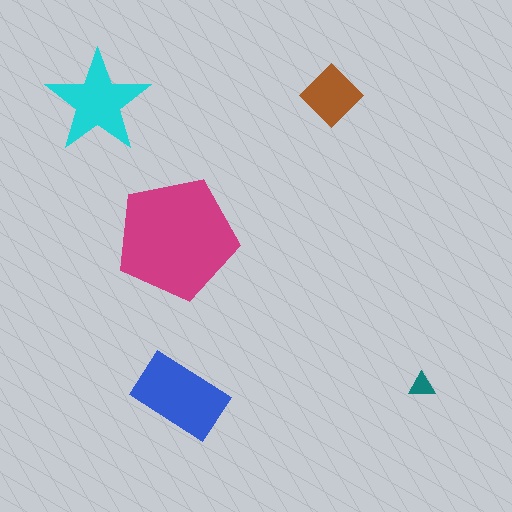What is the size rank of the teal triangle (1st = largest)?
5th.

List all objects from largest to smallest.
The magenta pentagon, the blue rectangle, the cyan star, the brown diamond, the teal triangle.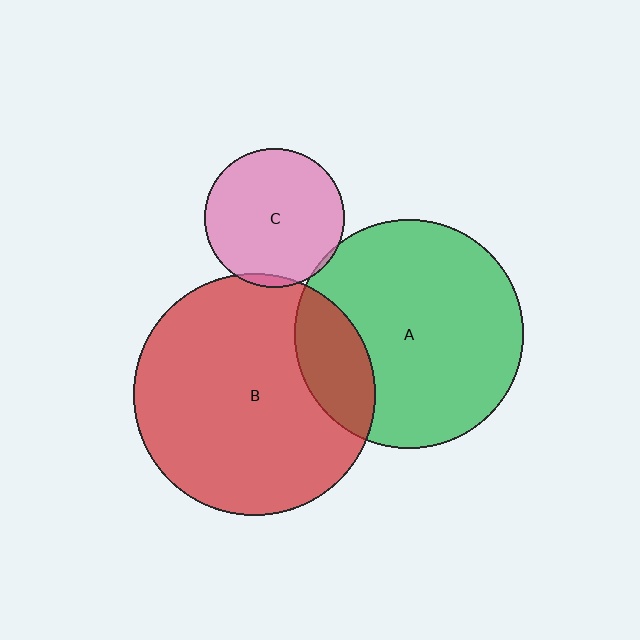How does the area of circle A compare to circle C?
Approximately 2.7 times.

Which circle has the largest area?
Circle B (red).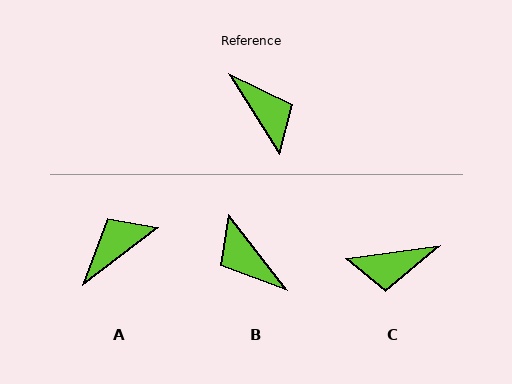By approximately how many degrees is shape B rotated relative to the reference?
Approximately 174 degrees clockwise.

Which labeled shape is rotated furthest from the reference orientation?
B, about 174 degrees away.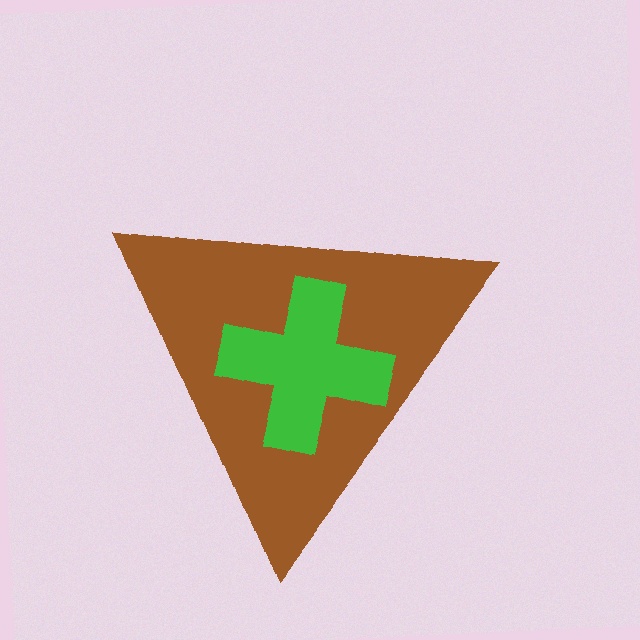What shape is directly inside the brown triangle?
The green cross.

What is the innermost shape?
The green cross.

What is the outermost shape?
The brown triangle.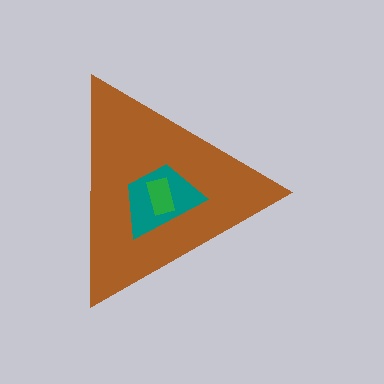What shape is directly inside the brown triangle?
The teal trapezoid.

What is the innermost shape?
The green rectangle.